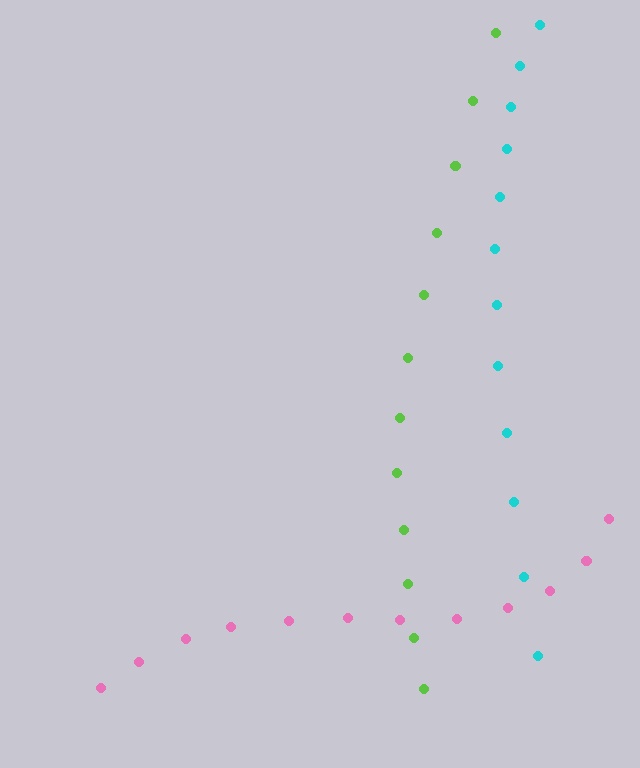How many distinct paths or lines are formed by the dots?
There are 3 distinct paths.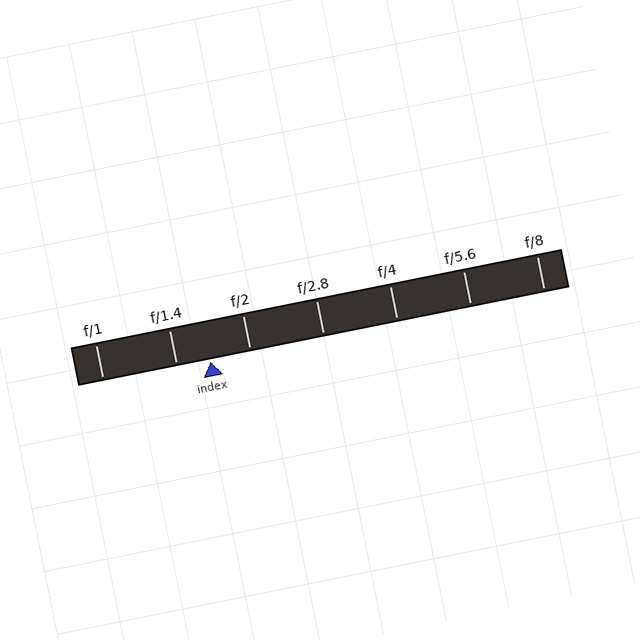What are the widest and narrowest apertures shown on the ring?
The widest aperture shown is f/1 and the narrowest is f/8.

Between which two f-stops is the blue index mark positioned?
The index mark is between f/1.4 and f/2.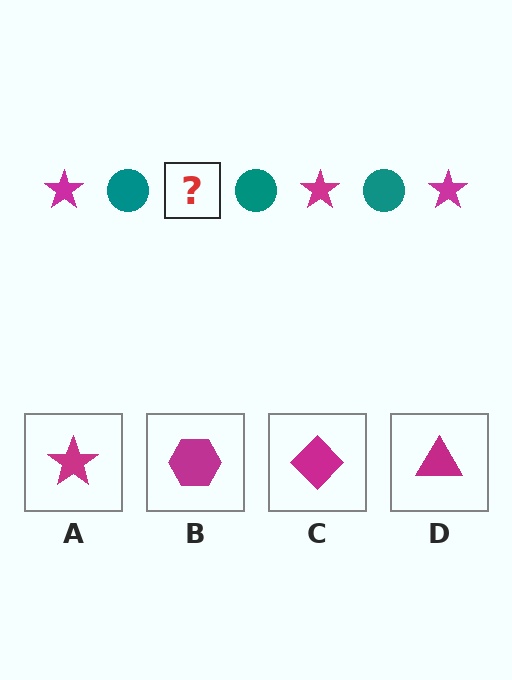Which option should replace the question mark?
Option A.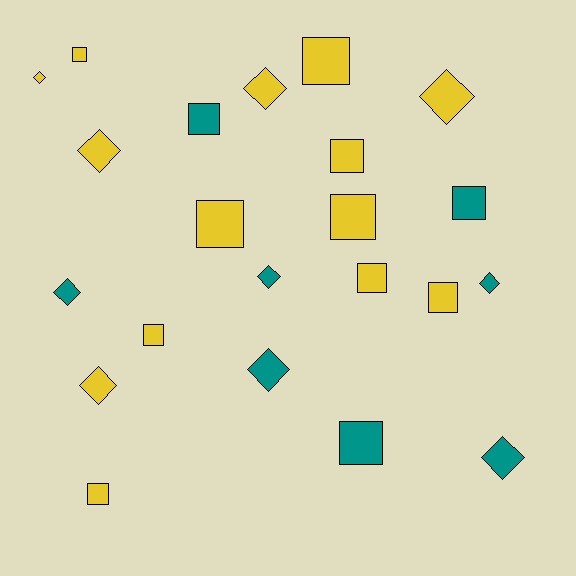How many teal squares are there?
There are 3 teal squares.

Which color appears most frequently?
Yellow, with 14 objects.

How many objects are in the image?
There are 22 objects.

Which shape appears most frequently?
Square, with 12 objects.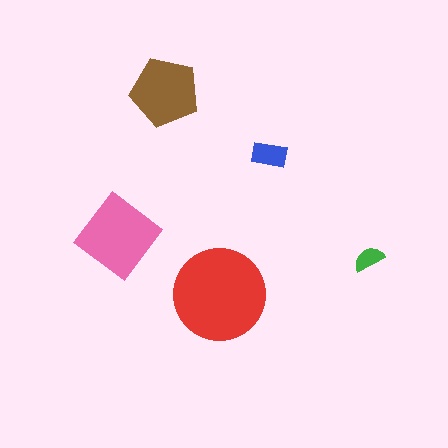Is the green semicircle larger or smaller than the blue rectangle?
Smaller.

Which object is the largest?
The red circle.